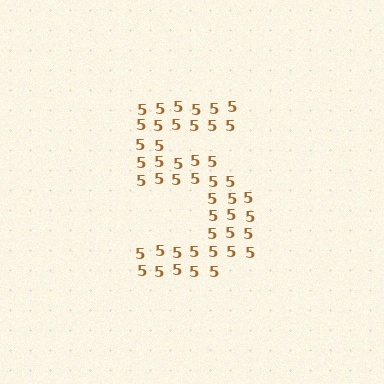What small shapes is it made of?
It is made of small digit 5's.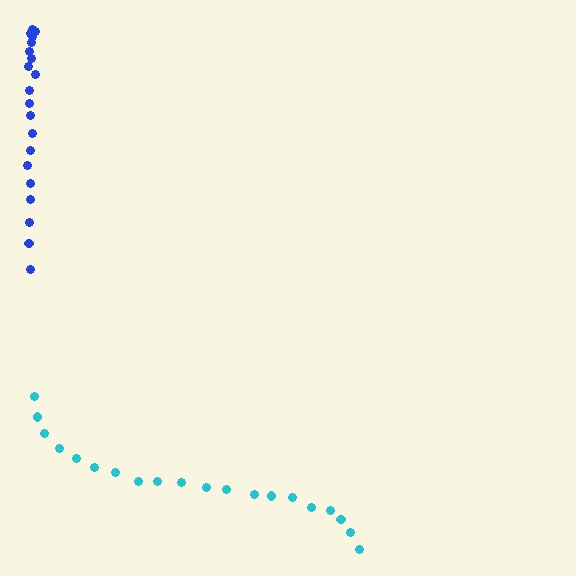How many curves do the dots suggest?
There are 2 distinct paths.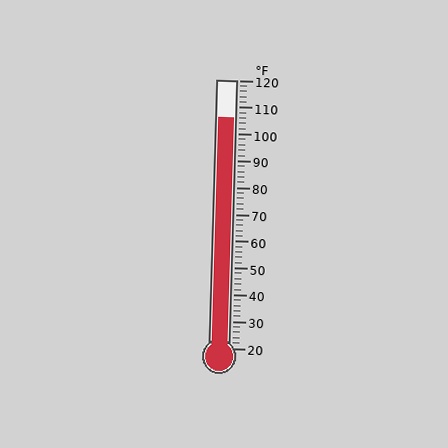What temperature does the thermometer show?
The thermometer shows approximately 106°F.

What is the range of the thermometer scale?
The thermometer scale ranges from 20°F to 120°F.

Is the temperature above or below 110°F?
The temperature is below 110°F.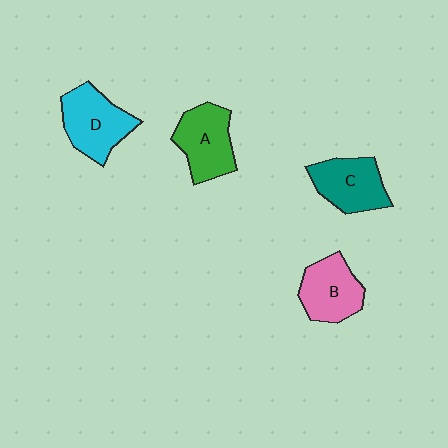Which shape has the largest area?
Shape D (cyan).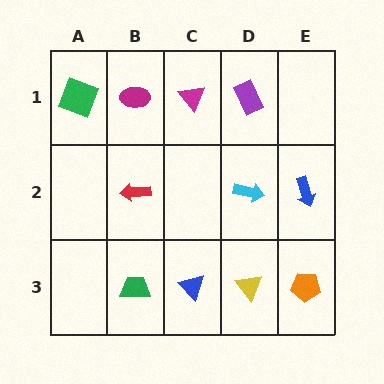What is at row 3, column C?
A blue triangle.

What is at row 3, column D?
A yellow triangle.